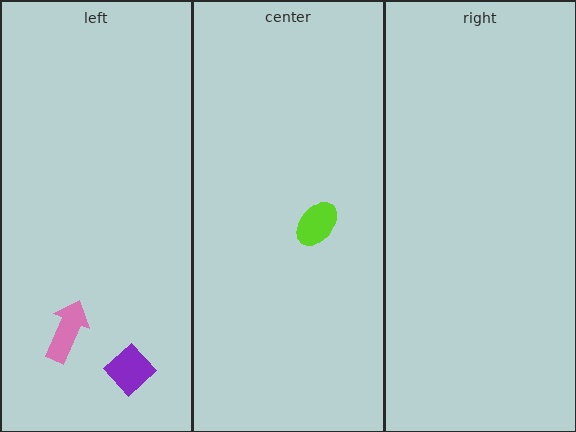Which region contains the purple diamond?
The left region.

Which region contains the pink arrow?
The left region.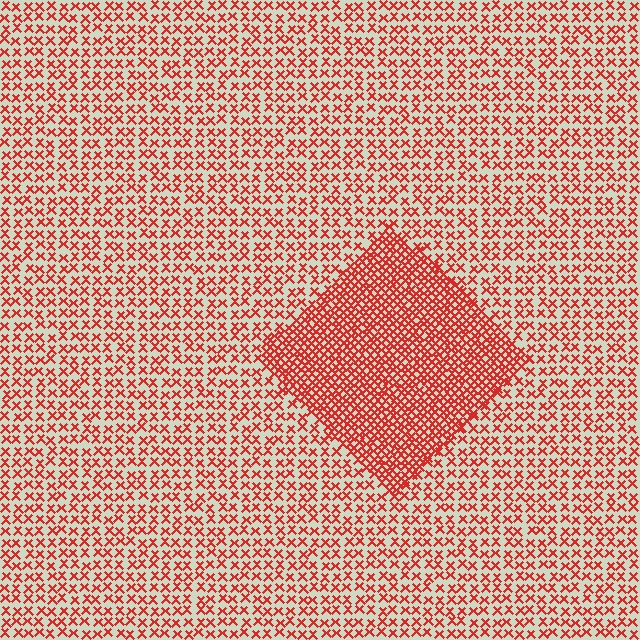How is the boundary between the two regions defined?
The boundary is defined by a change in element density (approximately 2.2x ratio). All elements are the same color, size, and shape.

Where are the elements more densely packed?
The elements are more densely packed inside the diamond boundary.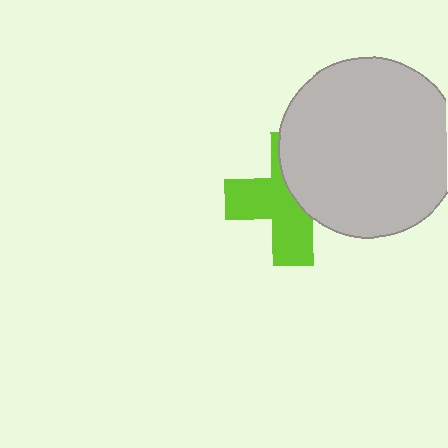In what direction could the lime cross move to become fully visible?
The lime cross could move left. That would shift it out from behind the light gray circle entirely.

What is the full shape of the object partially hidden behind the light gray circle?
The partially hidden object is a lime cross.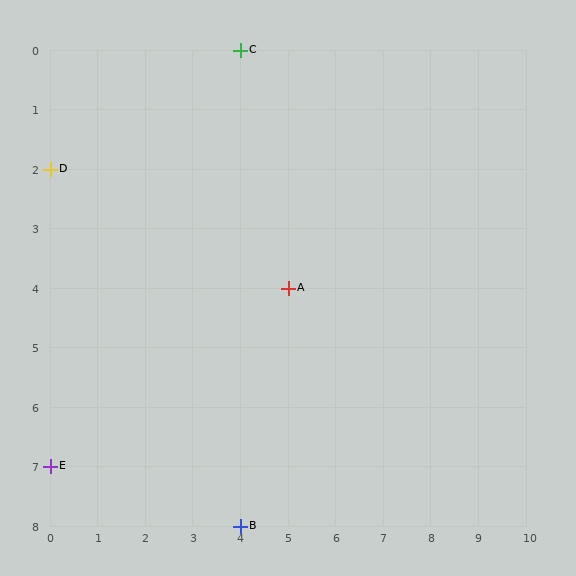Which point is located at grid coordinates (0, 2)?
Point D is at (0, 2).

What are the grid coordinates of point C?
Point C is at grid coordinates (4, 0).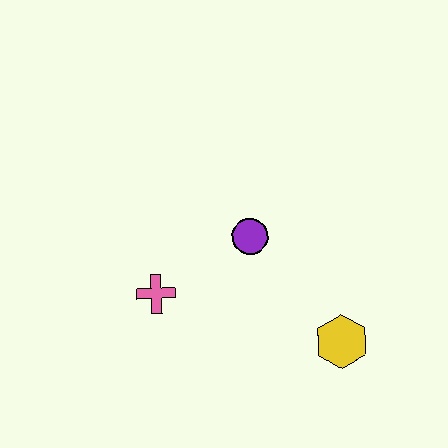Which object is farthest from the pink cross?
The yellow hexagon is farthest from the pink cross.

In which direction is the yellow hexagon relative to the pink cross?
The yellow hexagon is to the right of the pink cross.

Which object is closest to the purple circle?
The pink cross is closest to the purple circle.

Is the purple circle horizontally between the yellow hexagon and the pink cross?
Yes